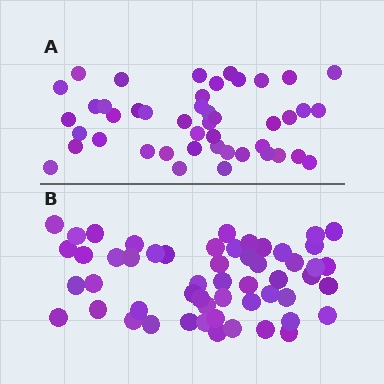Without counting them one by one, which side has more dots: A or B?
Region B (the bottom region) has more dots.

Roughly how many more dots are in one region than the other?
Region B has roughly 8 or so more dots than region A.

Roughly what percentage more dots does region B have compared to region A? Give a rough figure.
About 20% more.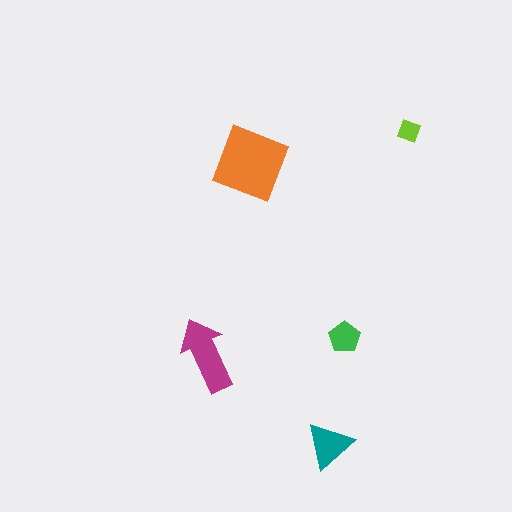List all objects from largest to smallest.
The orange square, the magenta arrow, the teal triangle, the green pentagon, the lime diamond.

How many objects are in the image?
There are 5 objects in the image.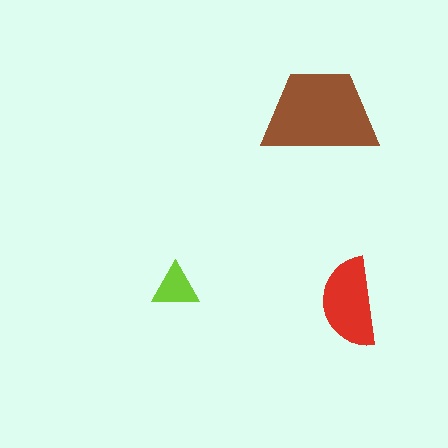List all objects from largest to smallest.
The brown trapezoid, the red semicircle, the lime triangle.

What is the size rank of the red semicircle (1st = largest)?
2nd.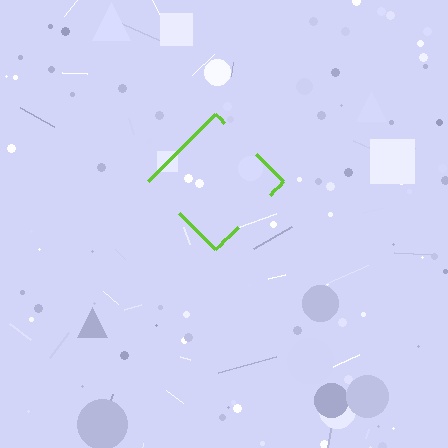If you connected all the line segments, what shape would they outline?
They would outline a diamond.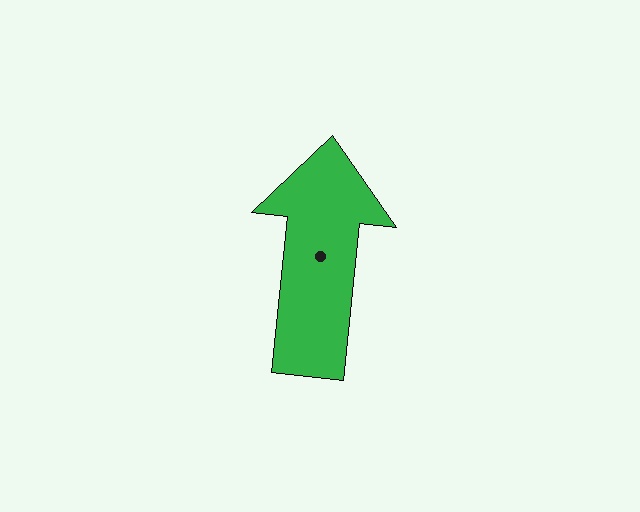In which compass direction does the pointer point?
North.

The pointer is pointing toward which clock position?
Roughly 12 o'clock.